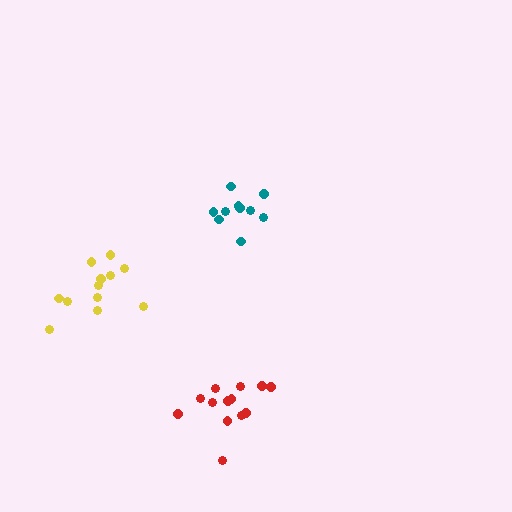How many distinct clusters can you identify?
There are 3 distinct clusters.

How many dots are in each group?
Group 1: 10 dots, Group 2: 12 dots, Group 3: 13 dots (35 total).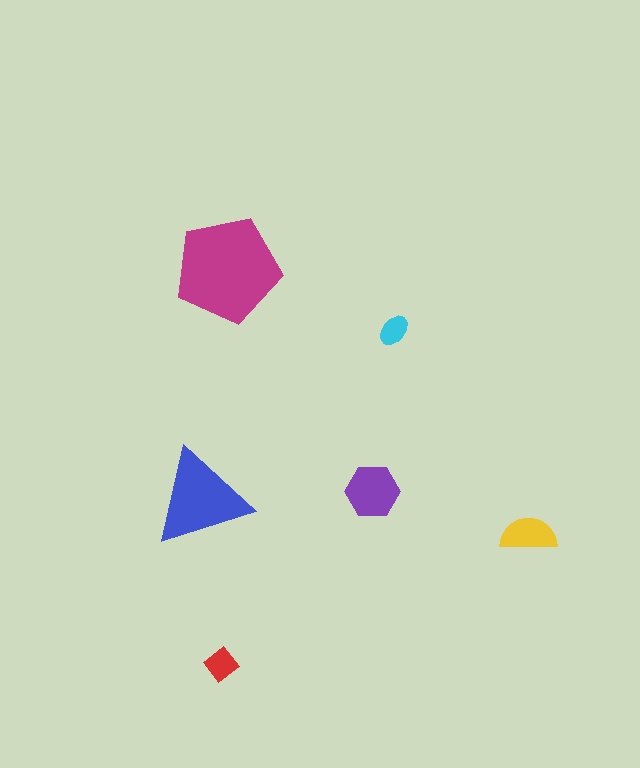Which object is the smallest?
The cyan ellipse.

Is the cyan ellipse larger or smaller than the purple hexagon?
Smaller.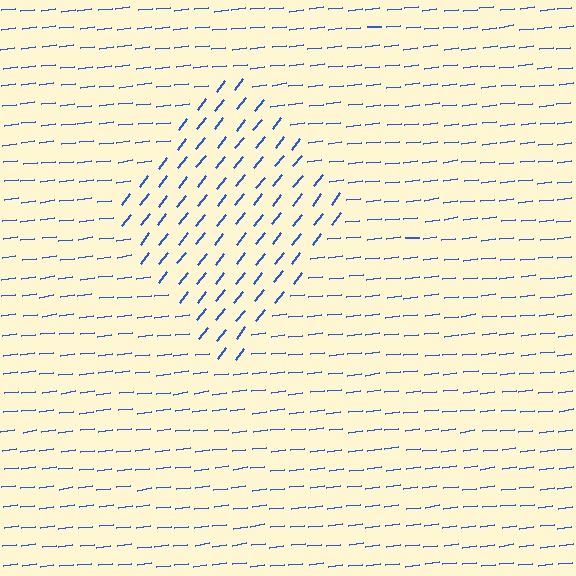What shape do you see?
I see a diamond.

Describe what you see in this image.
The image is filled with small blue line segments. A diamond region in the image has lines oriented differently from the surrounding lines, creating a visible texture boundary.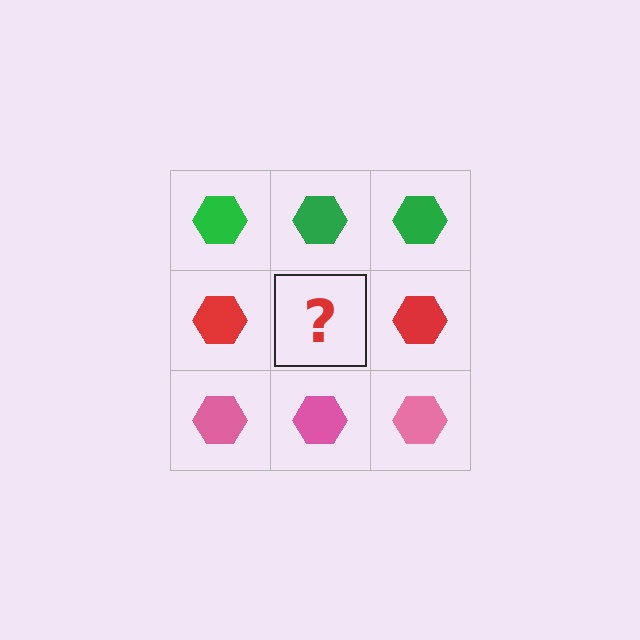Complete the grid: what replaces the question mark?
The question mark should be replaced with a red hexagon.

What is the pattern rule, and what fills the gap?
The rule is that each row has a consistent color. The gap should be filled with a red hexagon.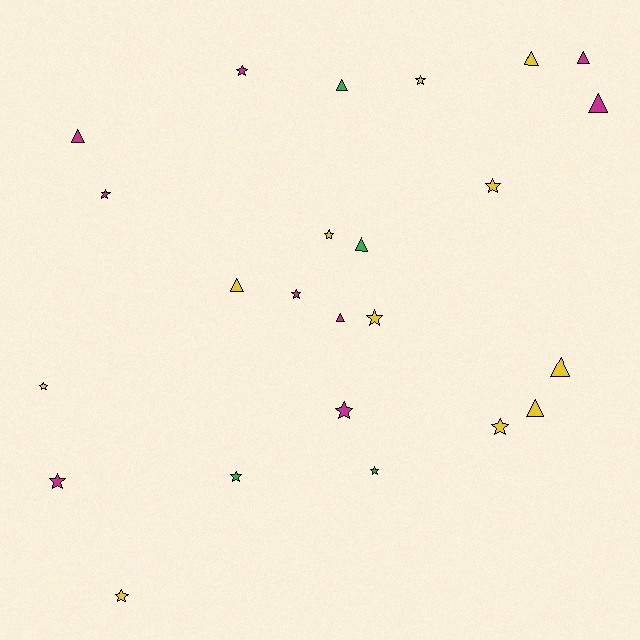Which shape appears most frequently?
Star, with 14 objects.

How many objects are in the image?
There are 24 objects.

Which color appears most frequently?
Yellow, with 11 objects.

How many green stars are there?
There are 2 green stars.